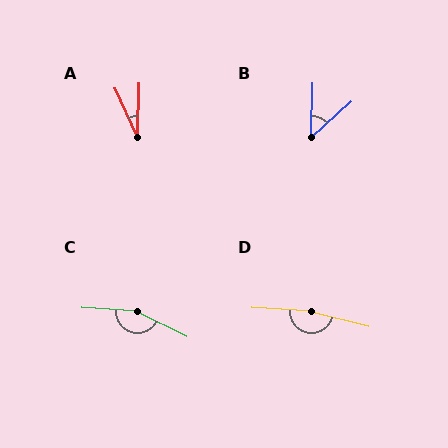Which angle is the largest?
D, at approximately 169 degrees.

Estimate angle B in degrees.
Approximately 46 degrees.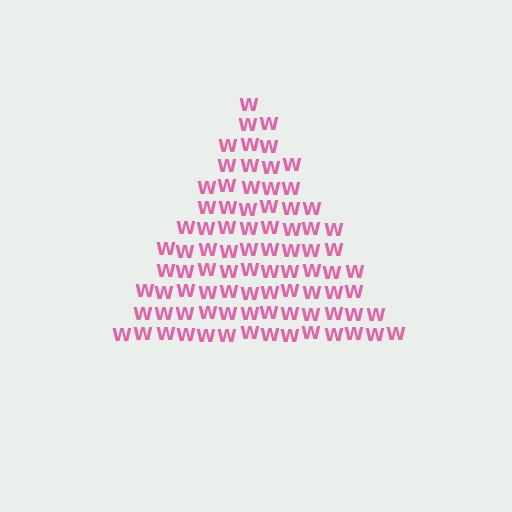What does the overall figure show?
The overall figure shows a triangle.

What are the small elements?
The small elements are letter W's.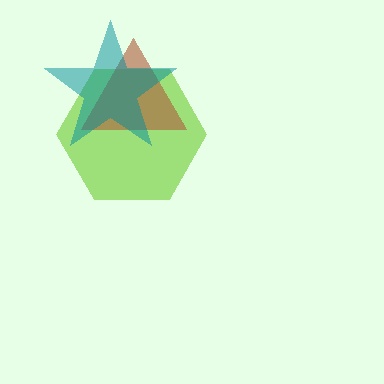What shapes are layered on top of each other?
The layered shapes are: a lime hexagon, a brown triangle, a teal star.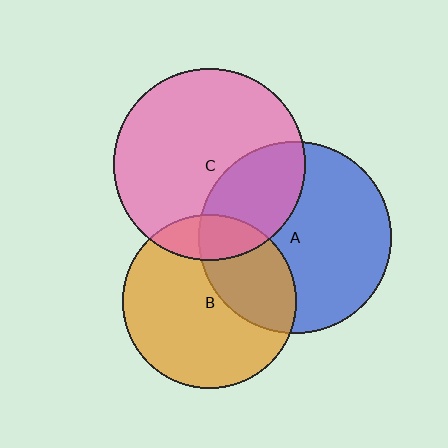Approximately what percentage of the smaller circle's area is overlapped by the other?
Approximately 15%.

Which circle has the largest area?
Circle A (blue).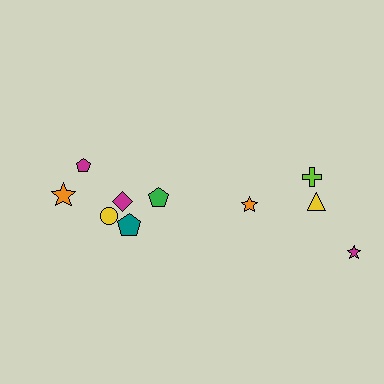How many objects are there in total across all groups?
There are 10 objects.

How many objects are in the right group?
There are 4 objects.